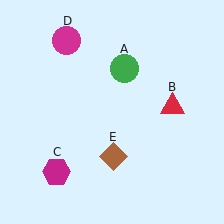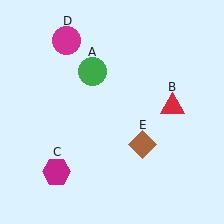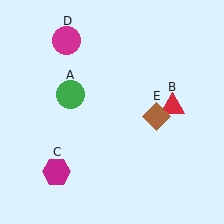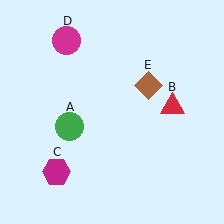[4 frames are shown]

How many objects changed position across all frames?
2 objects changed position: green circle (object A), brown diamond (object E).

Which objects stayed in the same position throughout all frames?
Red triangle (object B) and magenta hexagon (object C) and magenta circle (object D) remained stationary.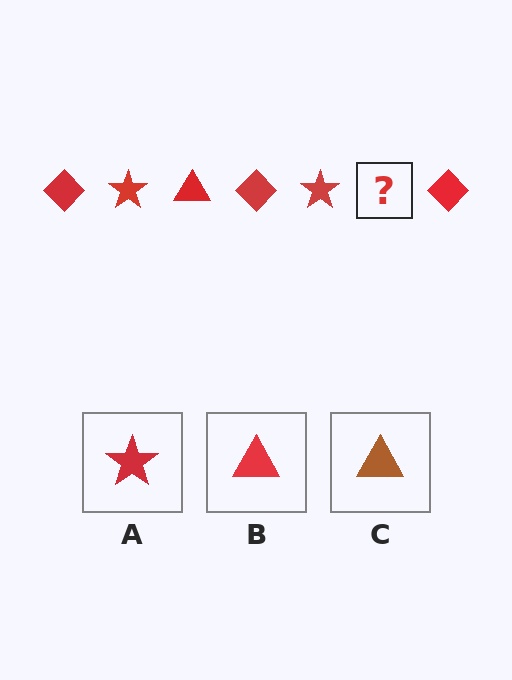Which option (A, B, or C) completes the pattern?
B.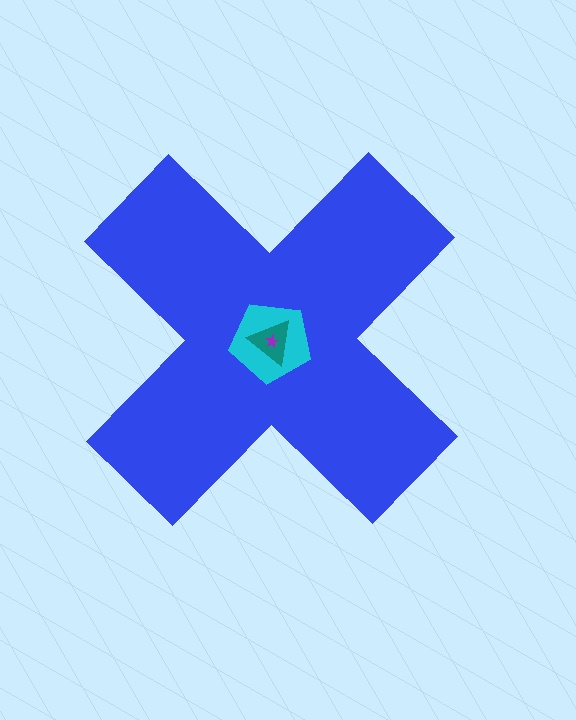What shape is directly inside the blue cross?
The cyan pentagon.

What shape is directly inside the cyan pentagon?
The teal triangle.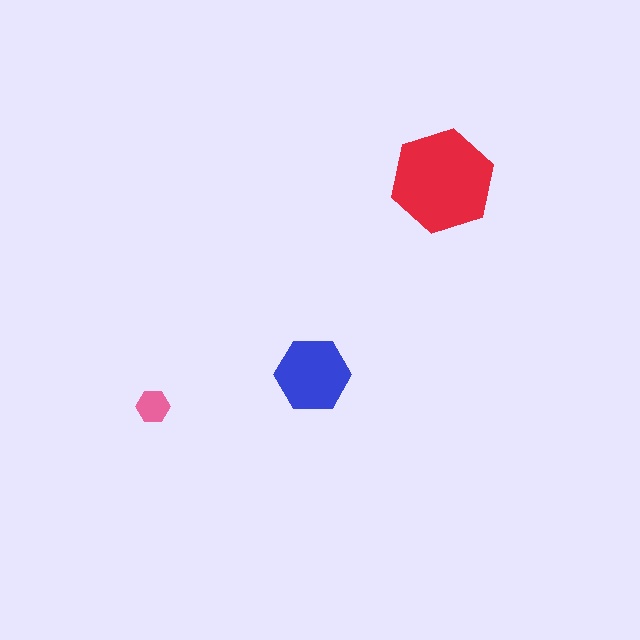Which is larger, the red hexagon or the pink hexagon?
The red one.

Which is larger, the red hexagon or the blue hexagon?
The red one.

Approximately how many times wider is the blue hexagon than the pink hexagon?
About 2 times wider.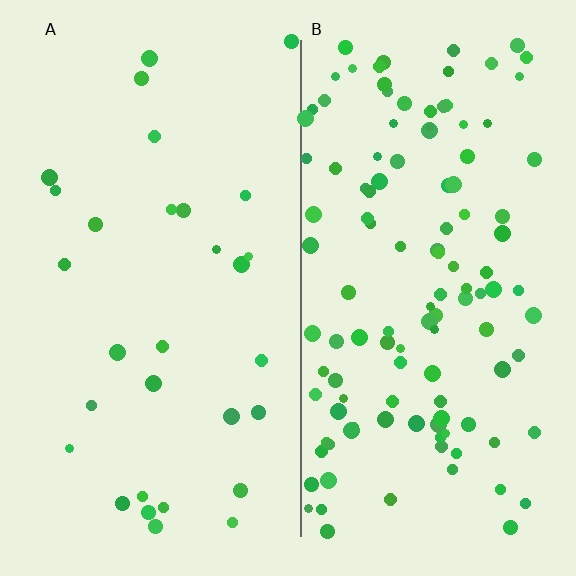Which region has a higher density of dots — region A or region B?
B (the right).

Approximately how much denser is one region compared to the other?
Approximately 4.1× — region B over region A.